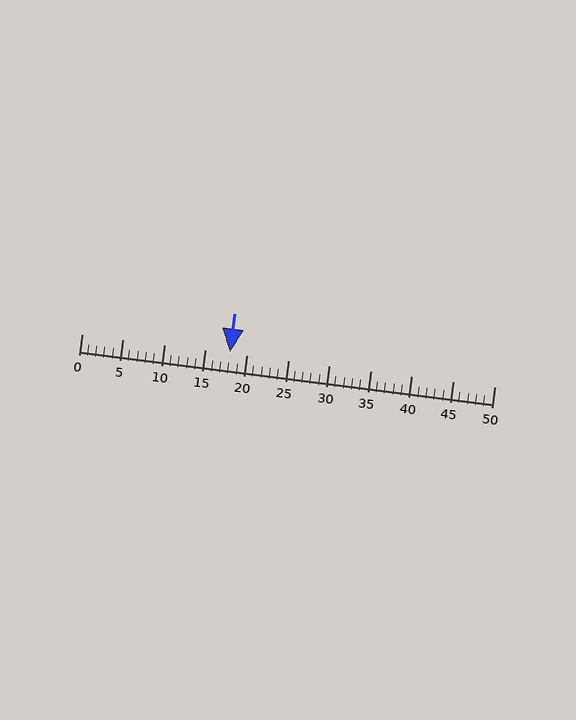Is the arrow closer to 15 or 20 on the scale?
The arrow is closer to 20.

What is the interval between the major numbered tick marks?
The major tick marks are spaced 5 units apart.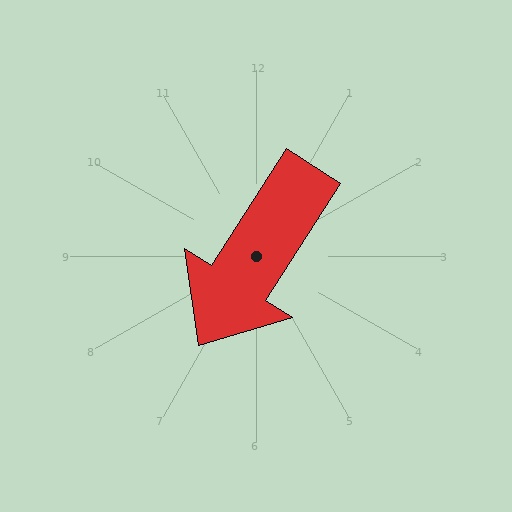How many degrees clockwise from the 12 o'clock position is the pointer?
Approximately 213 degrees.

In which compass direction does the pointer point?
Southwest.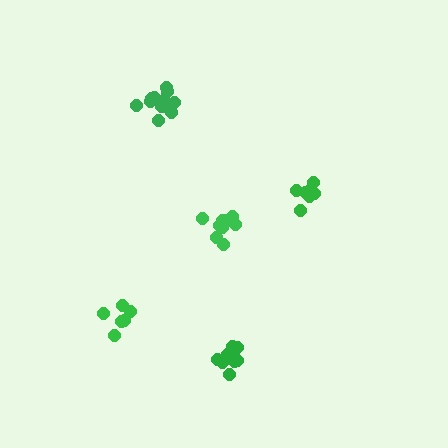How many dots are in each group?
Group 1: 6 dots, Group 2: 10 dots, Group 3: 12 dots, Group 4: 10 dots, Group 5: 7 dots (45 total).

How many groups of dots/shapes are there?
There are 5 groups.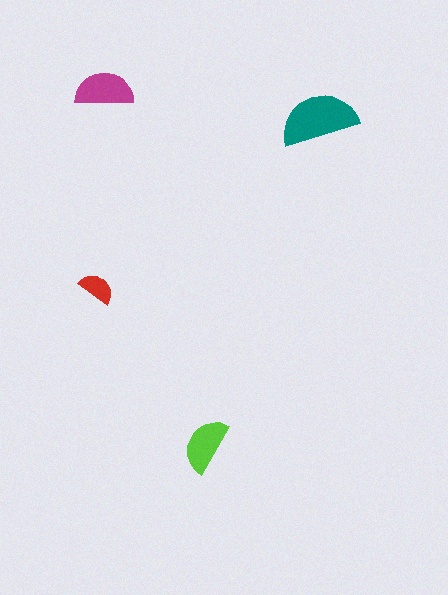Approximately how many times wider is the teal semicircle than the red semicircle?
About 2 times wider.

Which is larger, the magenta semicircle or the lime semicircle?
The magenta one.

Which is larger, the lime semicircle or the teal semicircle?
The teal one.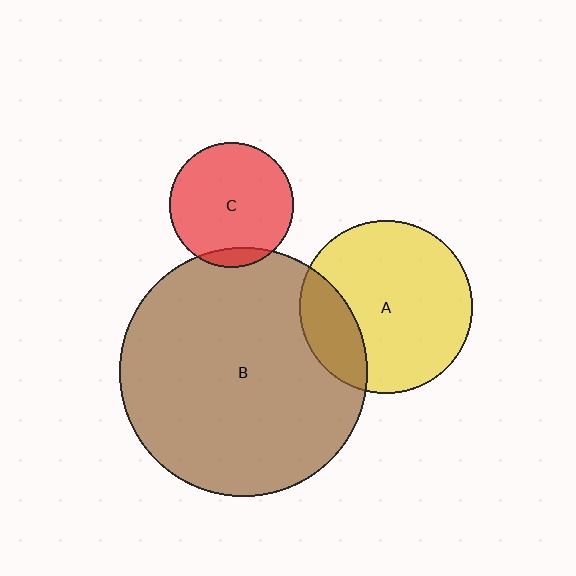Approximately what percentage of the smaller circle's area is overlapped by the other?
Approximately 10%.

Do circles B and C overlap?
Yes.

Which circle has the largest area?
Circle B (brown).